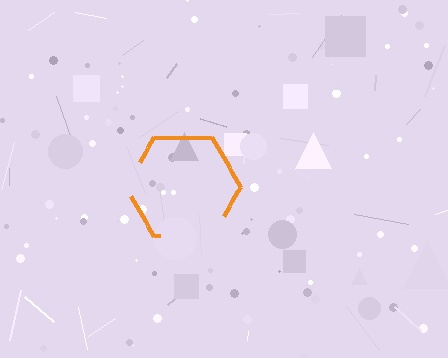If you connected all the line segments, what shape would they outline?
They would outline a hexagon.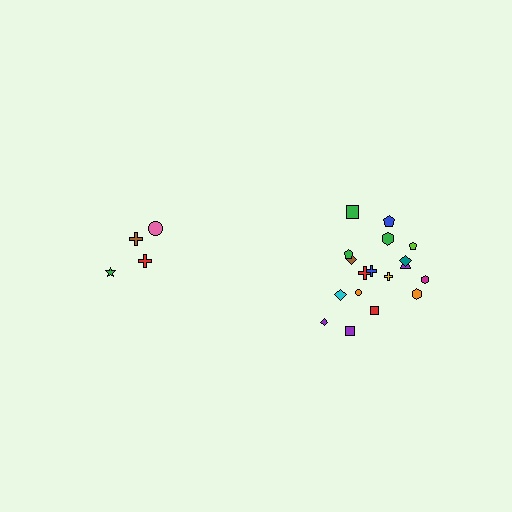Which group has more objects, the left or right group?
The right group.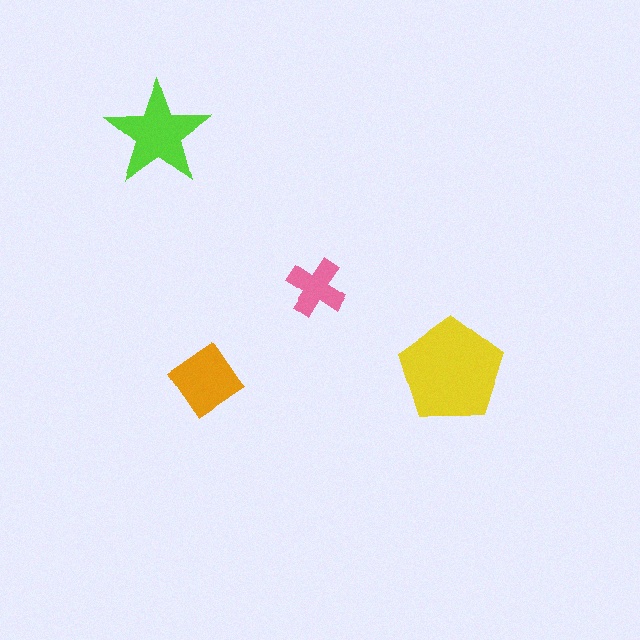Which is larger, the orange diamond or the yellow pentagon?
The yellow pentagon.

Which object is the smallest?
The pink cross.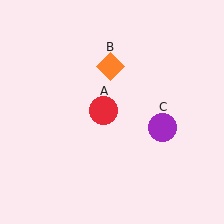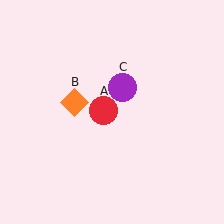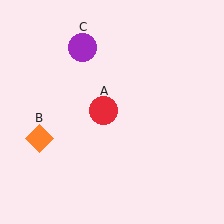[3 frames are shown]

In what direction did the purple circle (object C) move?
The purple circle (object C) moved up and to the left.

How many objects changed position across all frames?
2 objects changed position: orange diamond (object B), purple circle (object C).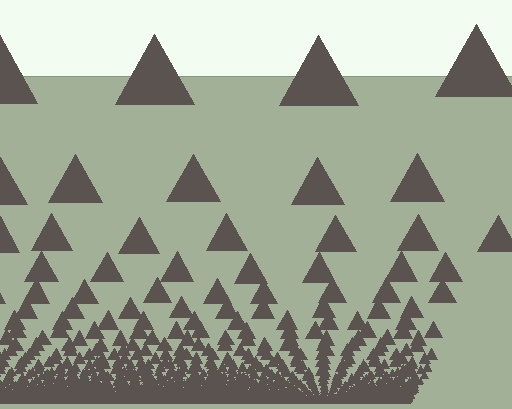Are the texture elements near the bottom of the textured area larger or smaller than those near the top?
Smaller. The gradient is inverted — elements near the bottom are smaller and denser.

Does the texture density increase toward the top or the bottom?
Density increases toward the bottom.